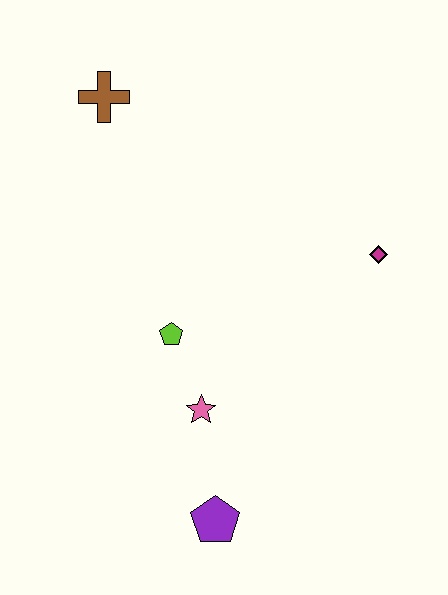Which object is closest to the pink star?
The lime pentagon is closest to the pink star.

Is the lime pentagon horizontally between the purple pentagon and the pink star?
No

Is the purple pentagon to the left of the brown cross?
No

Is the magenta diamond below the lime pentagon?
No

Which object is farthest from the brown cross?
The purple pentagon is farthest from the brown cross.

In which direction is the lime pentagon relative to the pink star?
The lime pentagon is above the pink star.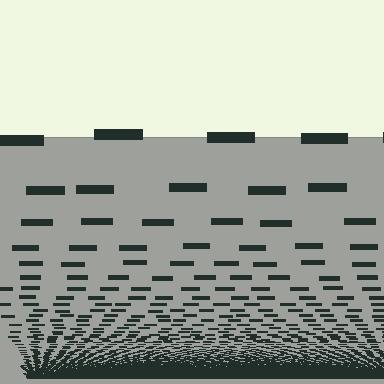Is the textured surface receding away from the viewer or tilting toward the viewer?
The surface appears to tilt toward the viewer. Texture elements get larger and sparser toward the top.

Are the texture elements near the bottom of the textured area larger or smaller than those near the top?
Smaller. The gradient is inverted — elements near the bottom are smaller and denser.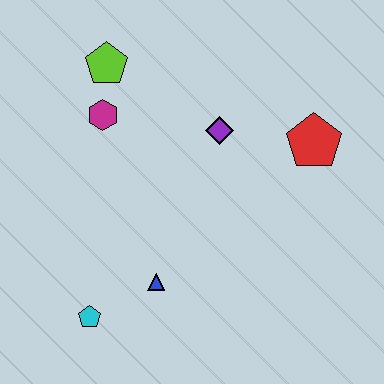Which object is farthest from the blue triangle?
The lime pentagon is farthest from the blue triangle.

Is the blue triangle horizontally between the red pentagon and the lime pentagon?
Yes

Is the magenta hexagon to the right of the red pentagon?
No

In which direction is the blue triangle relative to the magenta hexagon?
The blue triangle is below the magenta hexagon.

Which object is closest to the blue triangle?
The cyan pentagon is closest to the blue triangle.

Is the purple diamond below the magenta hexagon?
Yes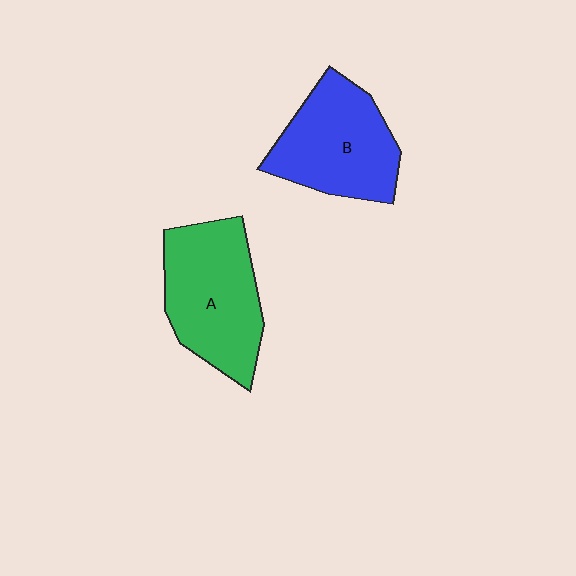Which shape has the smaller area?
Shape B (blue).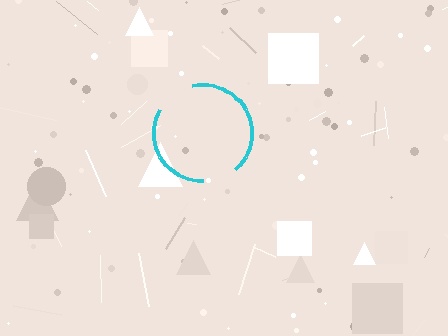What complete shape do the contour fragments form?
The contour fragments form a circle.